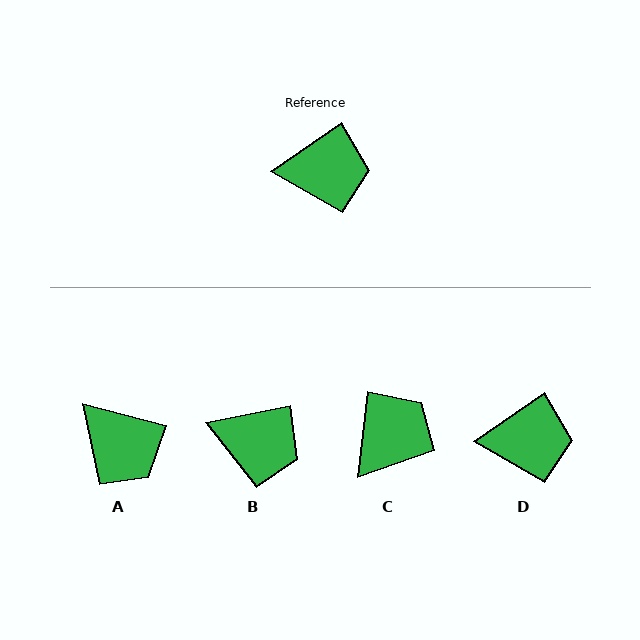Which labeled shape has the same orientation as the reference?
D.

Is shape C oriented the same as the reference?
No, it is off by about 49 degrees.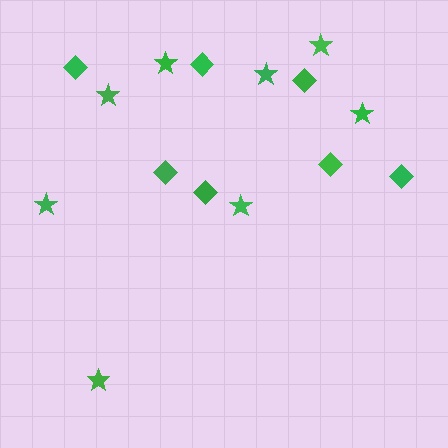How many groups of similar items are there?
There are 2 groups: one group of diamonds (7) and one group of stars (8).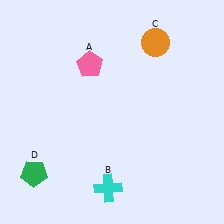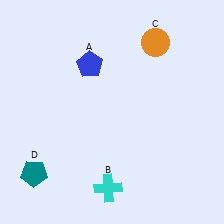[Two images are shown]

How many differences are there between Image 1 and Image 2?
There are 2 differences between the two images.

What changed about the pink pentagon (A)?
In Image 1, A is pink. In Image 2, it changed to blue.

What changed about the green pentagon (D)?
In Image 1, D is green. In Image 2, it changed to teal.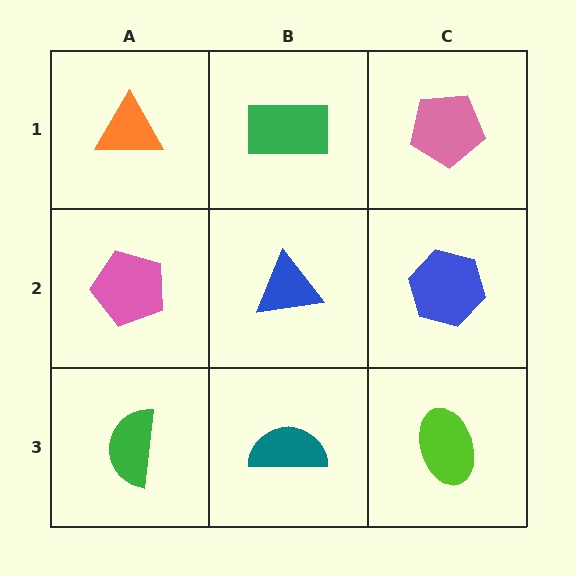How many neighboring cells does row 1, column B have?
3.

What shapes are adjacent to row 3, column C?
A blue hexagon (row 2, column C), a teal semicircle (row 3, column B).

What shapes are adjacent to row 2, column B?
A green rectangle (row 1, column B), a teal semicircle (row 3, column B), a pink pentagon (row 2, column A), a blue hexagon (row 2, column C).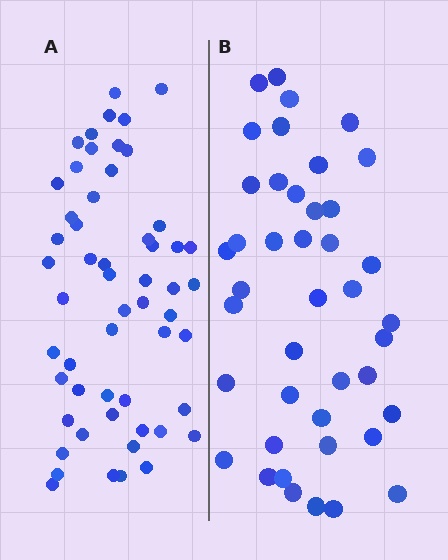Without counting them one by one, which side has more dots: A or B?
Region A (the left region) has more dots.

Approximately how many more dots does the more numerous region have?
Region A has approximately 15 more dots than region B.